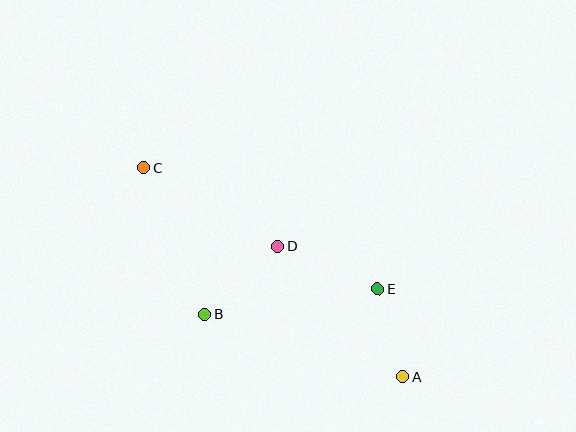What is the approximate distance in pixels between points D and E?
The distance between D and E is approximately 109 pixels.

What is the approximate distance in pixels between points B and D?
The distance between B and D is approximately 99 pixels.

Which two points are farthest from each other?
Points A and C are farthest from each other.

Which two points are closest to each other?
Points A and E are closest to each other.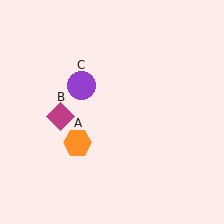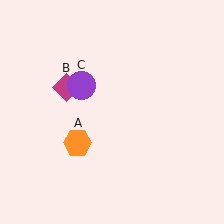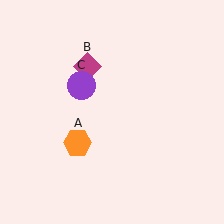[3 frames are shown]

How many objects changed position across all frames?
1 object changed position: magenta diamond (object B).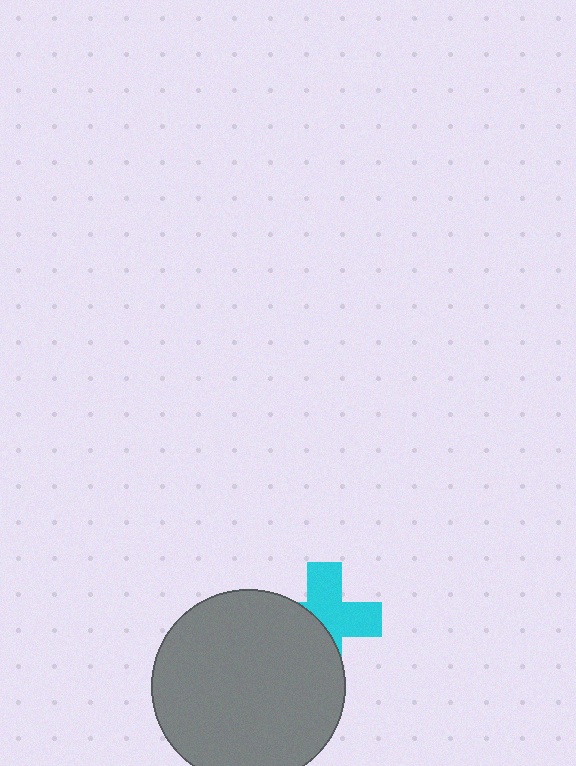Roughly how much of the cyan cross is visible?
About half of it is visible (roughly 55%).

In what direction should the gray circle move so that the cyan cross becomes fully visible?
The gray circle should move toward the lower-left. That is the shortest direction to clear the overlap and leave the cyan cross fully visible.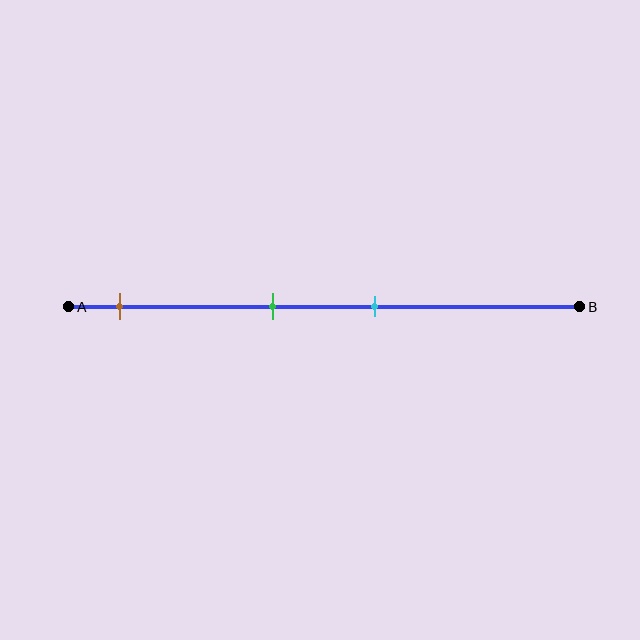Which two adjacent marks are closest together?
The green and cyan marks are the closest adjacent pair.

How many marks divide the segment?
There are 3 marks dividing the segment.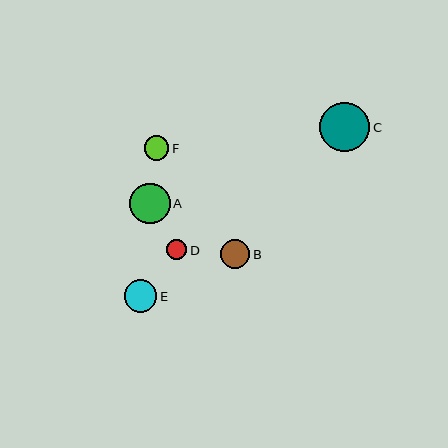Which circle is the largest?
Circle C is the largest with a size of approximately 50 pixels.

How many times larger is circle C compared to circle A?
Circle C is approximately 1.2 times the size of circle A.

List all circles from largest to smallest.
From largest to smallest: C, A, E, B, F, D.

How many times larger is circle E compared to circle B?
Circle E is approximately 1.1 times the size of circle B.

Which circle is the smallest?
Circle D is the smallest with a size of approximately 20 pixels.